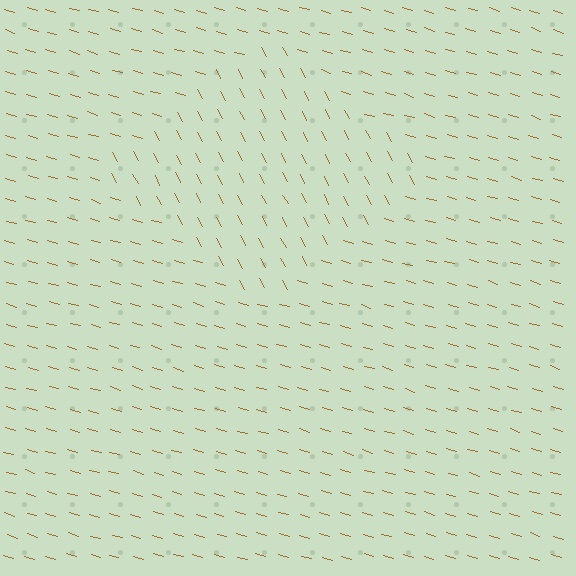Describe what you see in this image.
The image is filled with small brown line segments. A diamond region in the image has lines oriented differently from the surrounding lines, creating a visible texture boundary.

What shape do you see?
I see a diamond.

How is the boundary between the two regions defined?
The boundary is defined purely by a change in line orientation (approximately 45 degrees difference). All lines are the same color and thickness.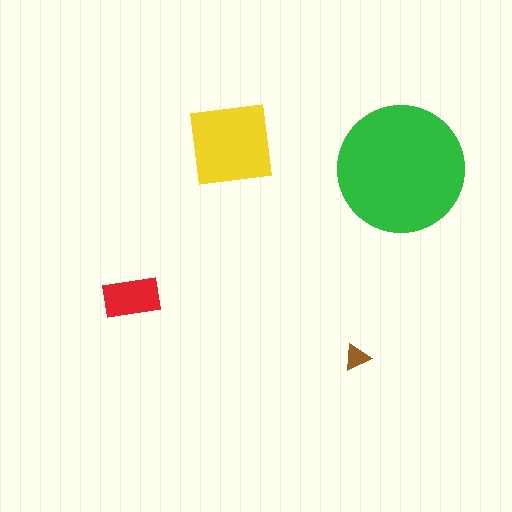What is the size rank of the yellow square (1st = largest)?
2nd.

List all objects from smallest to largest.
The brown triangle, the red rectangle, the yellow square, the green circle.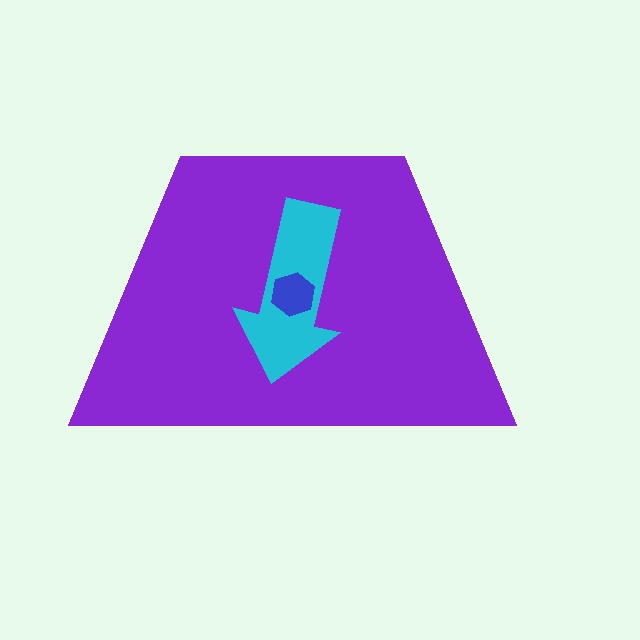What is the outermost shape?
The purple trapezoid.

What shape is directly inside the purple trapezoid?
The cyan arrow.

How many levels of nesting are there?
3.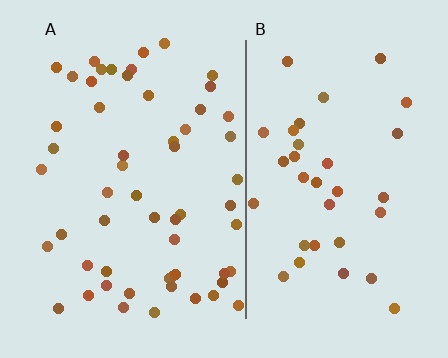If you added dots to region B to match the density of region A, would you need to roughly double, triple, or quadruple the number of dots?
Approximately double.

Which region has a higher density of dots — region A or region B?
A (the left).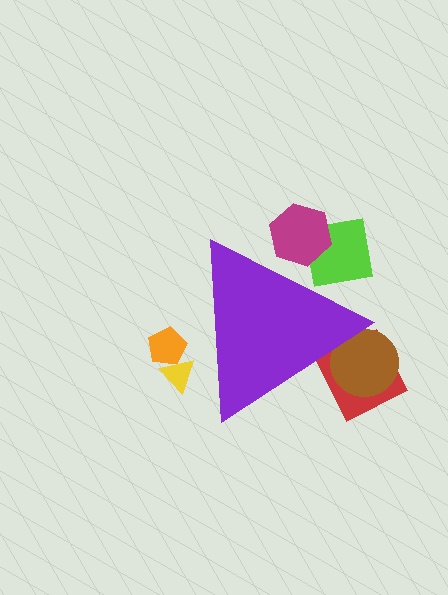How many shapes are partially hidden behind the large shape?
6 shapes are partially hidden.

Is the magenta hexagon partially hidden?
Yes, the magenta hexagon is partially hidden behind the purple triangle.